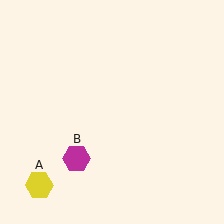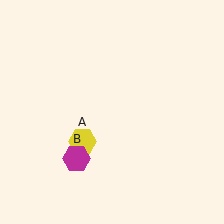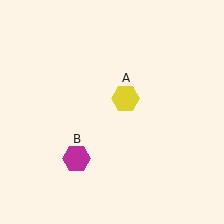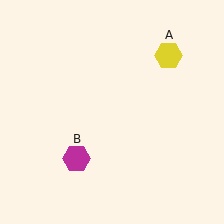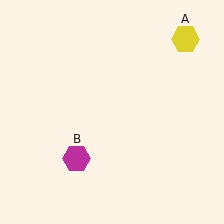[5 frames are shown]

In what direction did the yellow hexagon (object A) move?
The yellow hexagon (object A) moved up and to the right.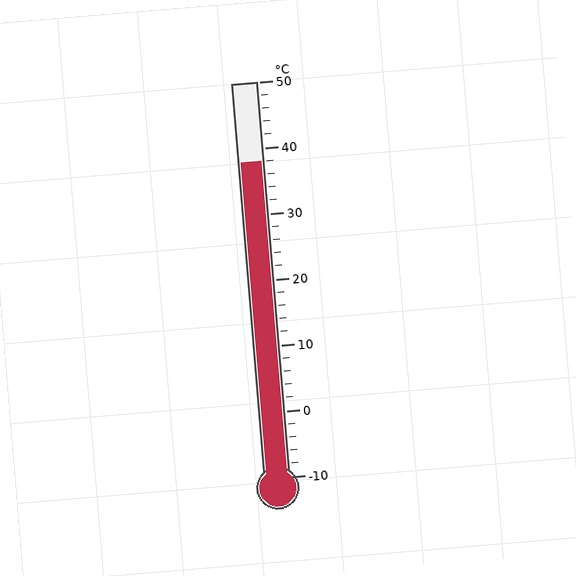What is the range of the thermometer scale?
The thermometer scale ranges from -10°C to 50°C.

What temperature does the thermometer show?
The thermometer shows approximately 38°C.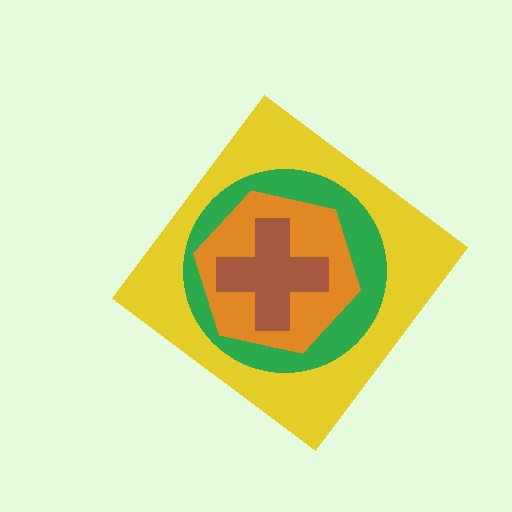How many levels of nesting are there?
4.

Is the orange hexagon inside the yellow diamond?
Yes.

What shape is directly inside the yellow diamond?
The green circle.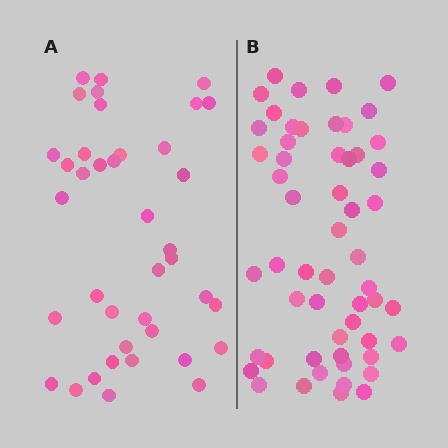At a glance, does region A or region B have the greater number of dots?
Region B (the right region) has more dots.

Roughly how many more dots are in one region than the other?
Region B has approximately 15 more dots than region A.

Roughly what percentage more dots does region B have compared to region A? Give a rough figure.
About 40% more.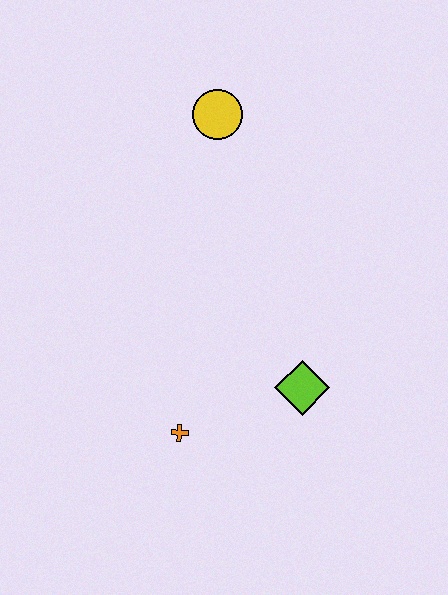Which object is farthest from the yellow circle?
The orange cross is farthest from the yellow circle.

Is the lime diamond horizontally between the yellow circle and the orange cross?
No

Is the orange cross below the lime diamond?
Yes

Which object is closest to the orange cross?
The lime diamond is closest to the orange cross.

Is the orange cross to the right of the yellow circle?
No